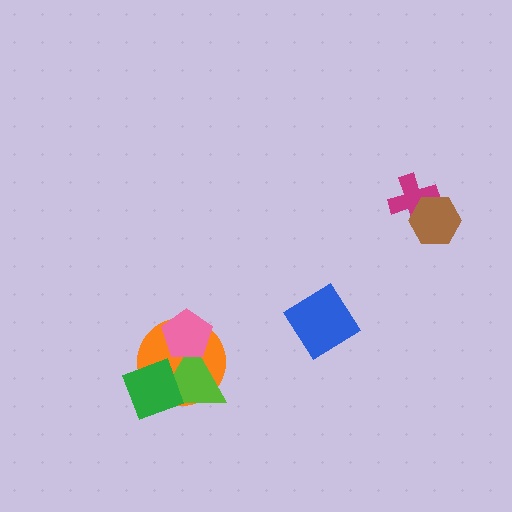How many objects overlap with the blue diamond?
0 objects overlap with the blue diamond.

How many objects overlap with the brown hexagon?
1 object overlaps with the brown hexagon.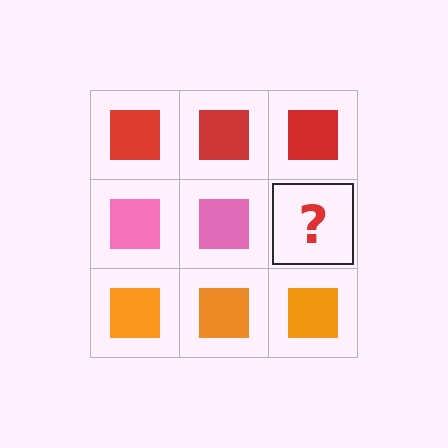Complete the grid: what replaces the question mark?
The question mark should be replaced with a pink square.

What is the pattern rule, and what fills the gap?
The rule is that each row has a consistent color. The gap should be filled with a pink square.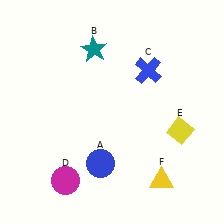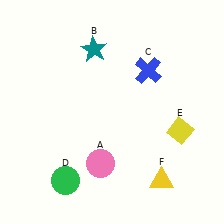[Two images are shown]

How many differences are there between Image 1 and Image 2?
There are 2 differences between the two images.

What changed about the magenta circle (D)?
In Image 1, D is magenta. In Image 2, it changed to green.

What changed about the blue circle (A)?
In Image 1, A is blue. In Image 2, it changed to pink.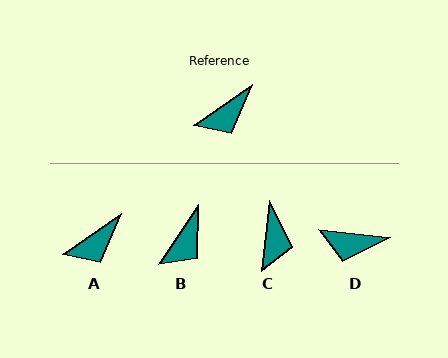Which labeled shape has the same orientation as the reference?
A.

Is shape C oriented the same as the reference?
No, it is off by about 49 degrees.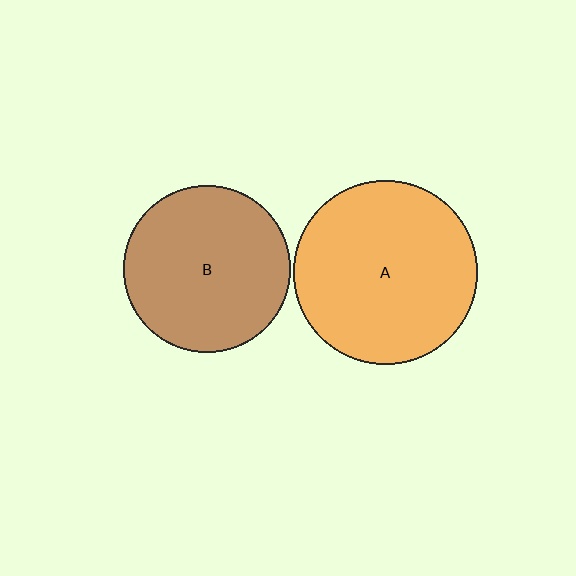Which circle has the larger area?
Circle A (orange).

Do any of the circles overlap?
No, none of the circles overlap.